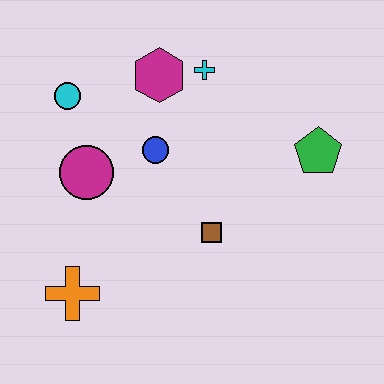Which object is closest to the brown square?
The blue circle is closest to the brown square.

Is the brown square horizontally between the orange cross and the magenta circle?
No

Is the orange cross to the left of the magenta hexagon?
Yes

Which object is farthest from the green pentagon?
The orange cross is farthest from the green pentagon.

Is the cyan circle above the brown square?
Yes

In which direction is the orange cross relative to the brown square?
The orange cross is to the left of the brown square.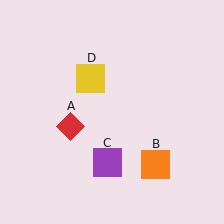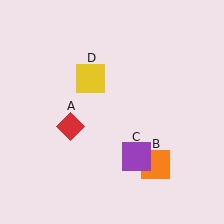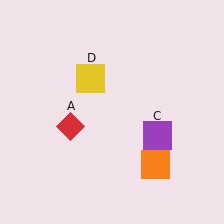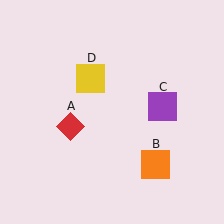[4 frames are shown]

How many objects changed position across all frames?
1 object changed position: purple square (object C).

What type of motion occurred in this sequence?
The purple square (object C) rotated counterclockwise around the center of the scene.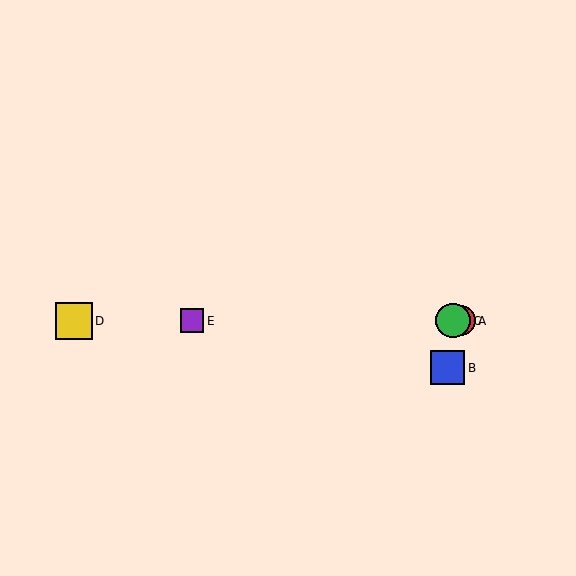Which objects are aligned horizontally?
Objects A, C, D, E are aligned horizontally.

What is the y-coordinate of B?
Object B is at y≈368.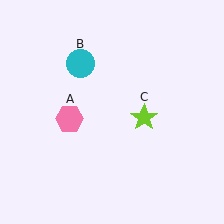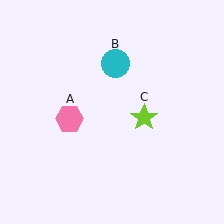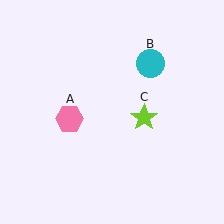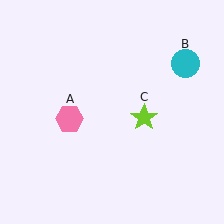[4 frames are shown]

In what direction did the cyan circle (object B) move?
The cyan circle (object B) moved right.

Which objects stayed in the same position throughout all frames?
Pink hexagon (object A) and lime star (object C) remained stationary.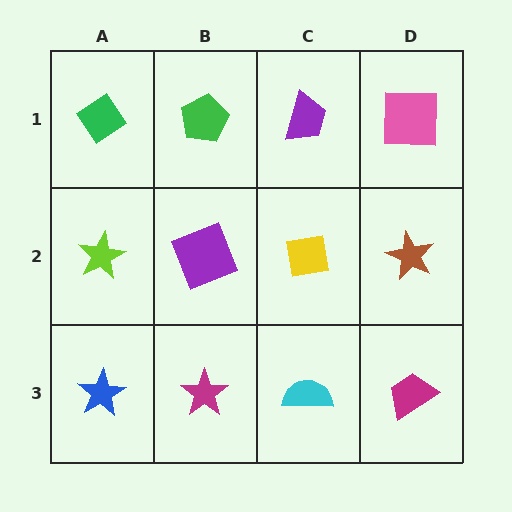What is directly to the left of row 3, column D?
A cyan semicircle.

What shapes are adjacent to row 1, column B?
A purple square (row 2, column B), a green diamond (row 1, column A), a purple trapezoid (row 1, column C).